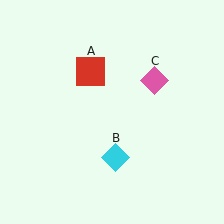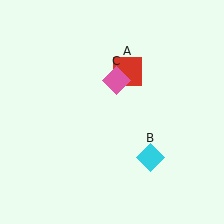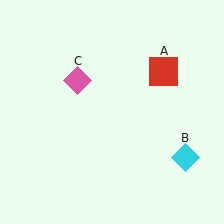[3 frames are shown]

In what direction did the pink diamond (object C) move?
The pink diamond (object C) moved left.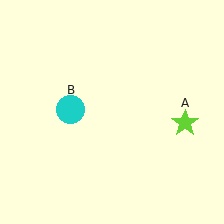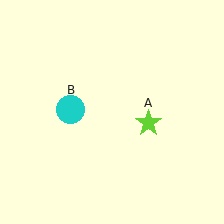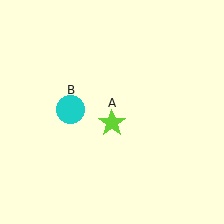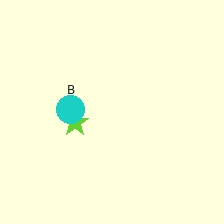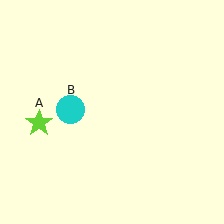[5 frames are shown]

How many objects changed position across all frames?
1 object changed position: lime star (object A).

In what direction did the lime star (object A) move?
The lime star (object A) moved left.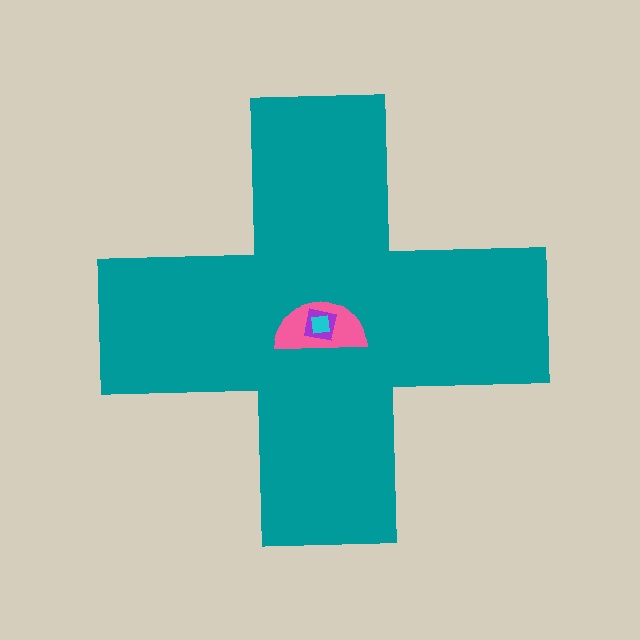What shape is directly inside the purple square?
The cyan square.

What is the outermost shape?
The teal cross.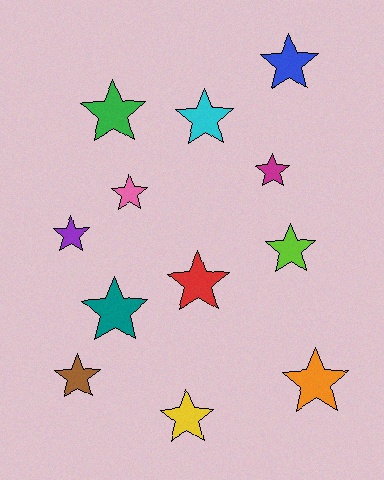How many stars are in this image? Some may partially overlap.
There are 12 stars.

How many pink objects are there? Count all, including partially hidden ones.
There is 1 pink object.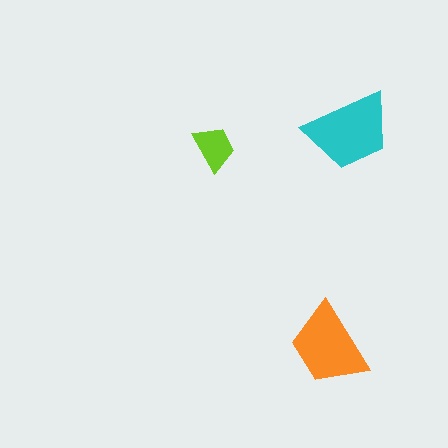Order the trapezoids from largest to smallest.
the cyan one, the orange one, the lime one.